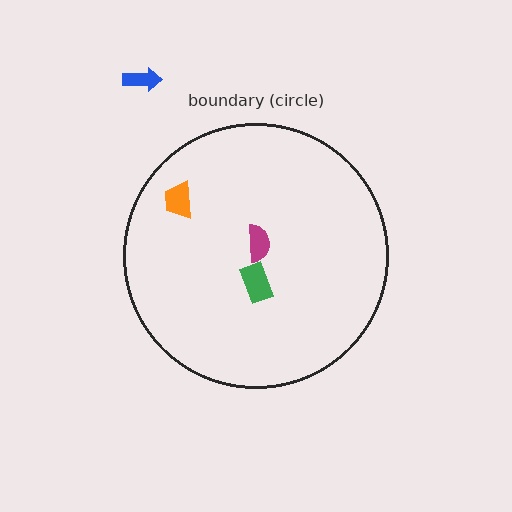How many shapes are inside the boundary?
3 inside, 1 outside.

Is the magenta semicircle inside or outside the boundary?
Inside.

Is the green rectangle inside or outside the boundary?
Inside.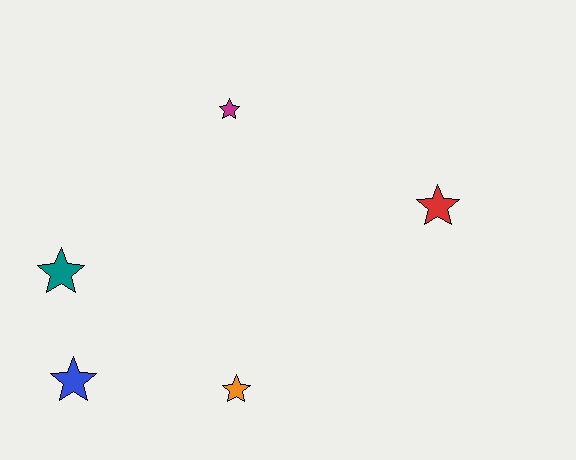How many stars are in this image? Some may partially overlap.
There are 5 stars.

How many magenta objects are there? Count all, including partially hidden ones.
There is 1 magenta object.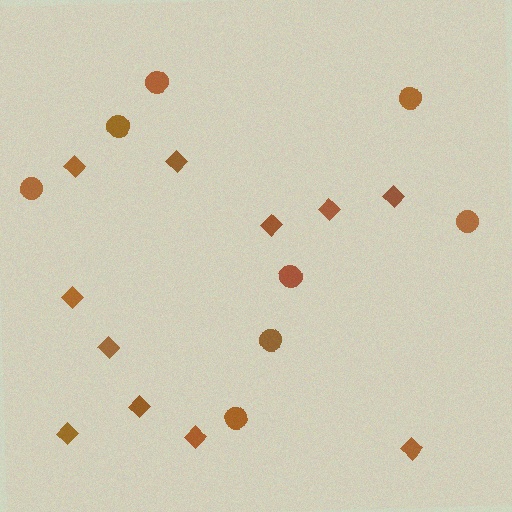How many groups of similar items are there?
There are 2 groups: one group of diamonds (11) and one group of circles (8).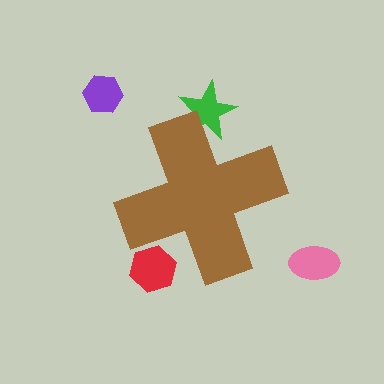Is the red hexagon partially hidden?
Yes, the red hexagon is partially hidden behind the brown cross.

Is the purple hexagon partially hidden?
No, the purple hexagon is fully visible.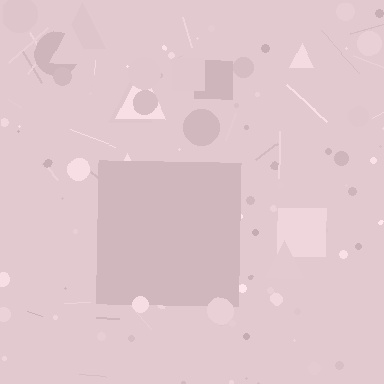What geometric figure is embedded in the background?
A square is embedded in the background.